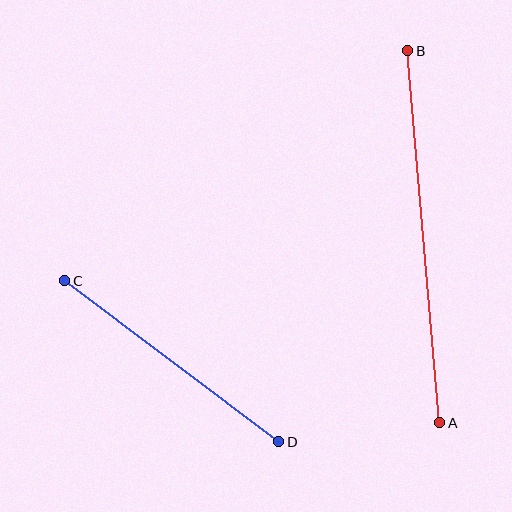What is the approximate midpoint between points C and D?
The midpoint is at approximately (172, 361) pixels.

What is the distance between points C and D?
The distance is approximately 268 pixels.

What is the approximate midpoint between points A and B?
The midpoint is at approximately (424, 237) pixels.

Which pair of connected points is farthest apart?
Points A and B are farthest apart.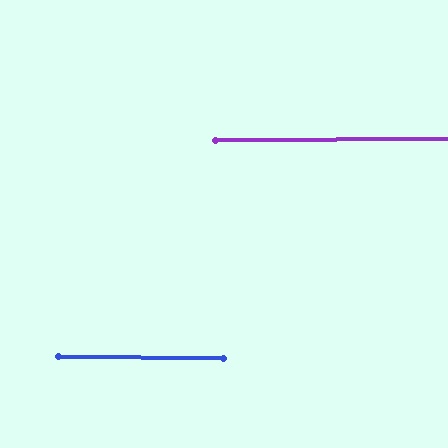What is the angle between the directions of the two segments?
Approximately 1 degree.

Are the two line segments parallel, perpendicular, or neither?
Parallel — their directions differ by only 1.4°.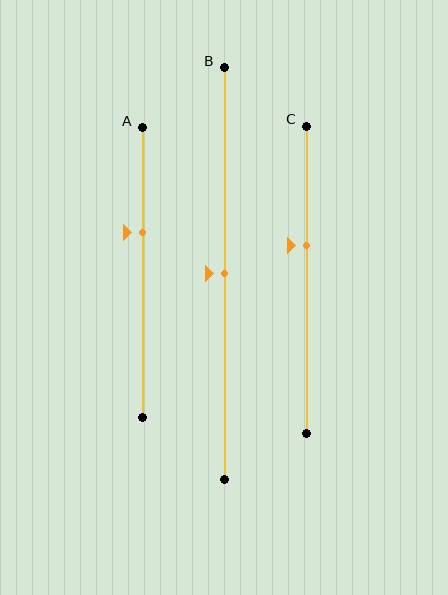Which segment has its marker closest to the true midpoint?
Segment B has its marker closest to the true midpoint.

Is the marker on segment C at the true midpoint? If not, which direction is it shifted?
No, the marker on segment C is shifted upward by about 11% of the segment length.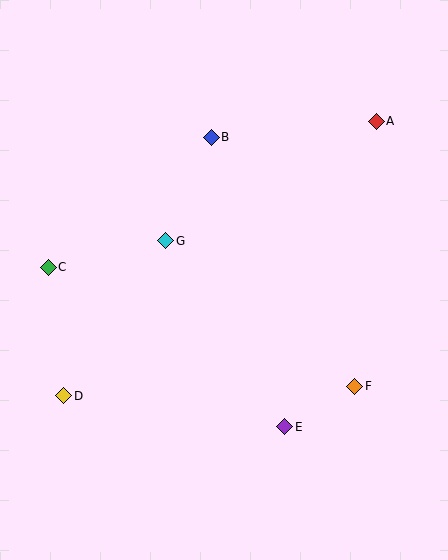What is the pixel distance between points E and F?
The distance between E and F is 81 pixels.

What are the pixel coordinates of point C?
Point C is at (48, 267).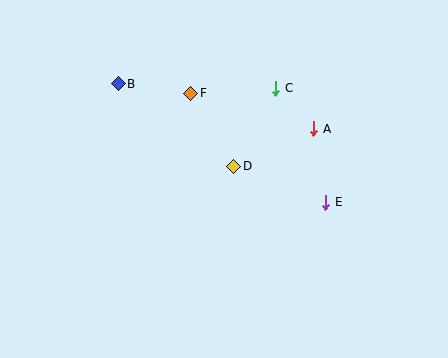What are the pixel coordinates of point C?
Point C is at (276, 88).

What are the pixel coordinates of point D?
Point D is at (234, 166).